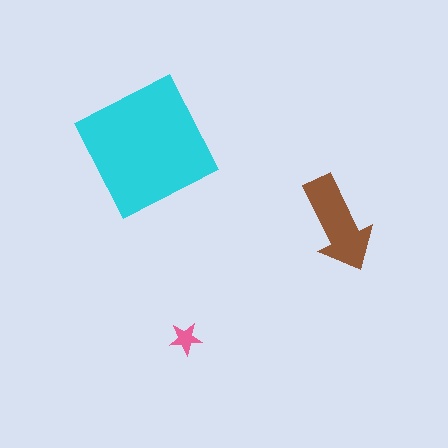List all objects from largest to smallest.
The cyan square, the brown arrow, the pink star.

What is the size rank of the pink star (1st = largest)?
3rd.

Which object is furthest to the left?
The cyan square is leftmost.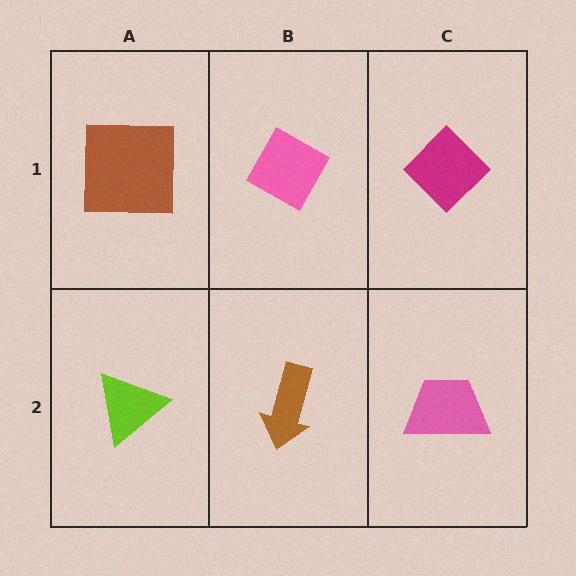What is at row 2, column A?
A lime triangle.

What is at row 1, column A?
A brown square.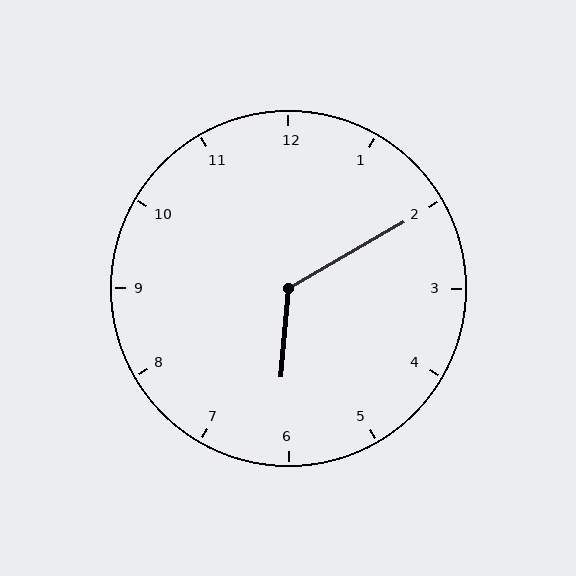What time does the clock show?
6:10.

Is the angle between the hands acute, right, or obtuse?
It is obtuse.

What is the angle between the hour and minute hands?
Approximately 125 degrees.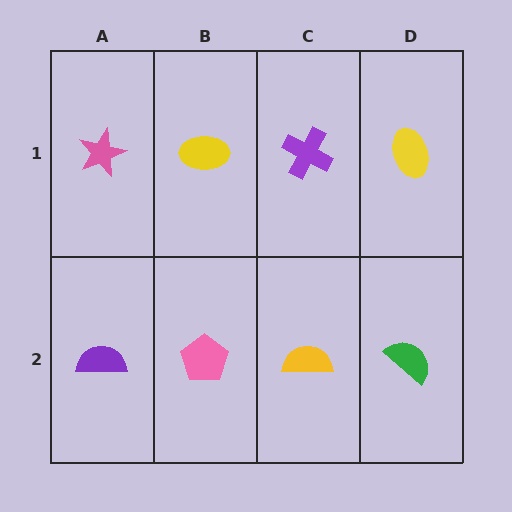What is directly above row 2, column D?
A yellow ellipse.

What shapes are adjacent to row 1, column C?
A yellow semicircle (row 2, column C), a yellow ellipse (row 1, column B), a yellow ellipse (row 1, column D).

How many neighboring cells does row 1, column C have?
3.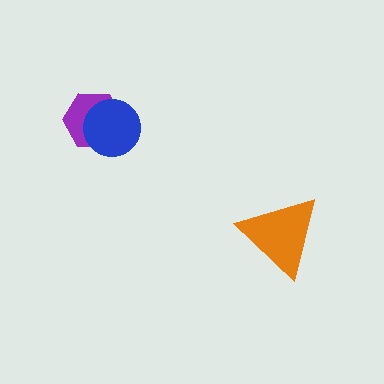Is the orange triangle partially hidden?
No, no other shape covers it.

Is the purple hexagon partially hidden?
Yes, it is partially covered by another shape.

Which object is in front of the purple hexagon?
The blue circle is in front of the purple hexagon.